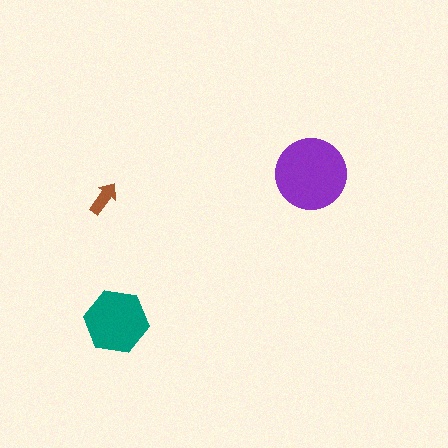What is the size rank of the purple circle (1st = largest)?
1st.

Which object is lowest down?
The teal hexagon is bottommost.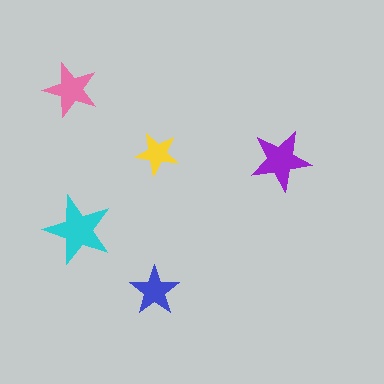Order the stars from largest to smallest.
the cyan one, the purple one, the pink one, the blue one, the yellow one.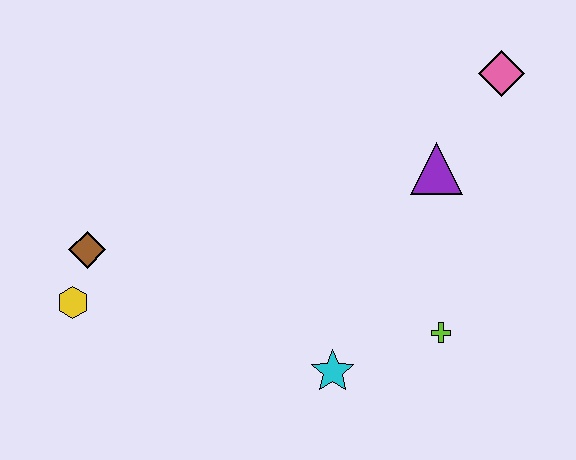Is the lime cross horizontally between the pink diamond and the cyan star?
Yes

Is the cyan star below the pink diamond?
Yes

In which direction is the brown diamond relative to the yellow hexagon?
The brown diamond is above the yellow hexagon.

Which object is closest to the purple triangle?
The pink diamond is closest to the purple triangle.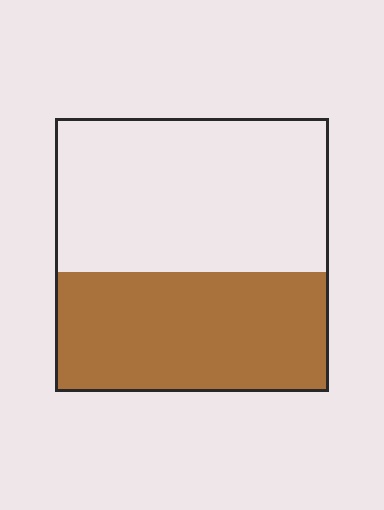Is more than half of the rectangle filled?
No.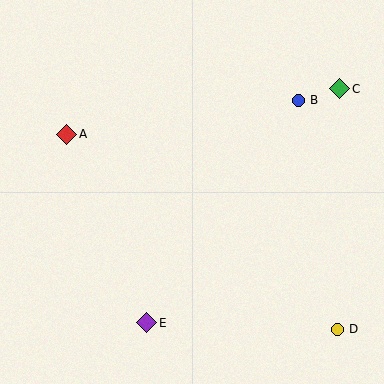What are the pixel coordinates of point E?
Point E is at (147, 323).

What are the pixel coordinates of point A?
Point A is at (67, 134).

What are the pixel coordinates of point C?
Point C is at (340, 89).